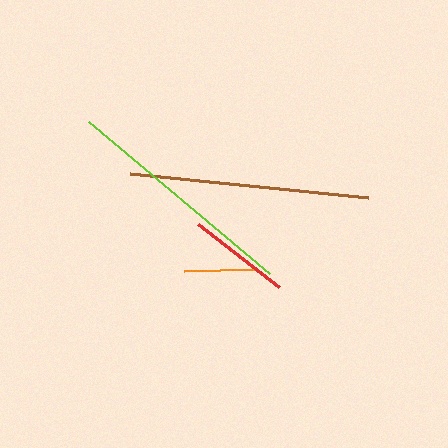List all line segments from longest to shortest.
From longest to shortest: brown, lime, red, orange.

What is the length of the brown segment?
The brown segment is approximately 239 pixels long.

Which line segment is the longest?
The brown line is the longest at approximately 239 pixels.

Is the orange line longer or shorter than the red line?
The red line is longer than the orange line.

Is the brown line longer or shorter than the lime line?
The brown line is longer than the lime line.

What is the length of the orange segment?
The orange segment is approximately 72 pixels long.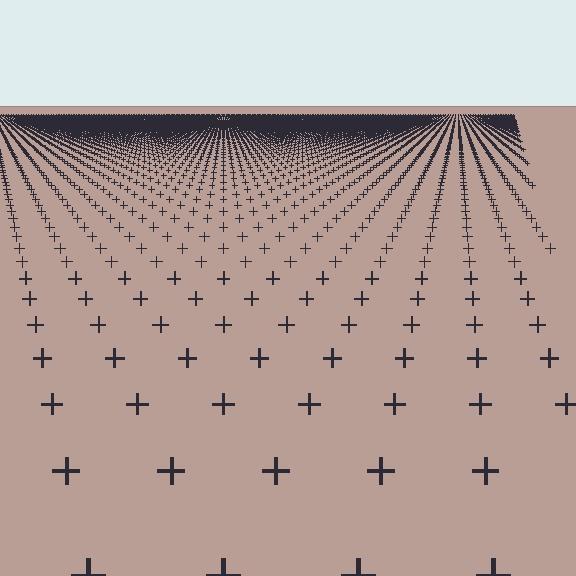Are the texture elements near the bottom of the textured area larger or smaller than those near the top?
Larger. Near the bottom, elements are closer to the viewer and appear at a bigger on-screen size.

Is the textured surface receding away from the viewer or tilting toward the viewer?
The surface is receding away from the viewer. Texture elements get smaller and denser toward the top.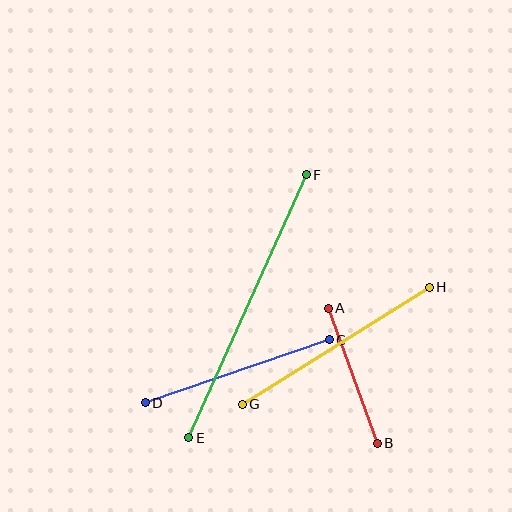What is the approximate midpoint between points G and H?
The midpoint is at approximately (336, 346) pixels.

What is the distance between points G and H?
The distance is approximately 221 pixels.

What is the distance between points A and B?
The distance is approximately 143 pixels.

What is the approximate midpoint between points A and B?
The midpoint is at approximately (353, 376) pixels.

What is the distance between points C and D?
The distance is approximately 194 pixels.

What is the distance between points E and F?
The distance is approximately 288 pixels.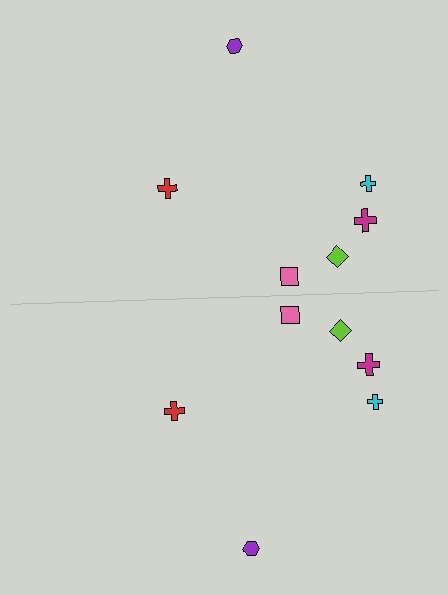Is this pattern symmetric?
Yes, this pattern has bilateral (reflection) symmetry.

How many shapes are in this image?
There are 12 shapes in this image.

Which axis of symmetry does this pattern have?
The pattern has a horizontal axis of symmetry running through the center of the image.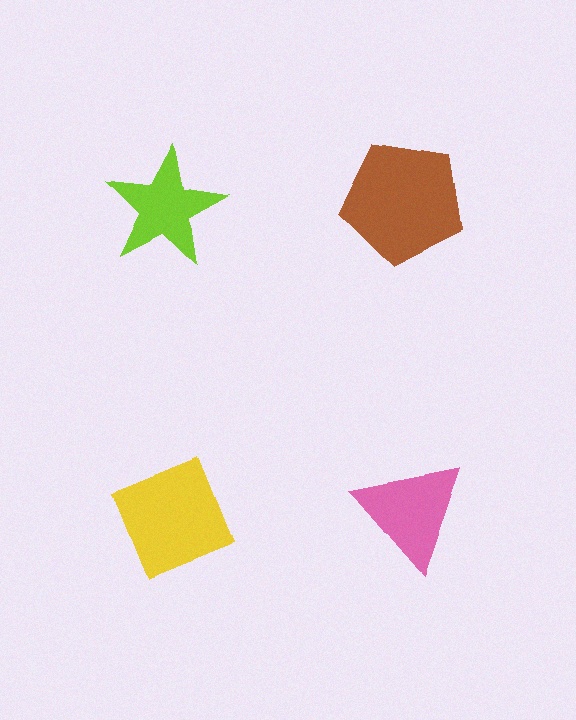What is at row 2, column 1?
A yellow diamond.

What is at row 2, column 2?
A pink triangle.